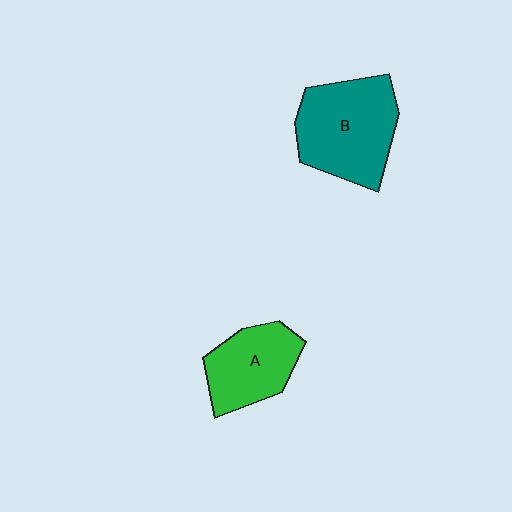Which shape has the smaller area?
Shape A (green).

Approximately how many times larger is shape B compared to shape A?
Approximately 1.4 times.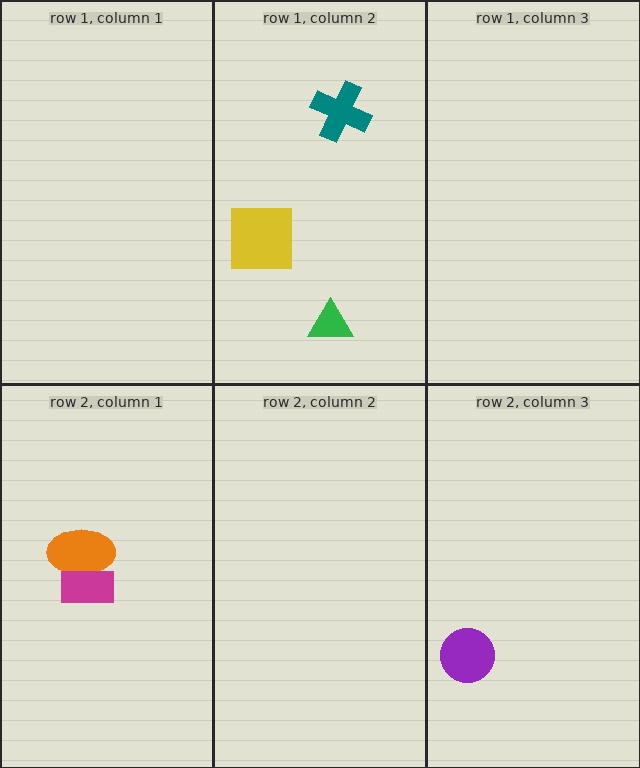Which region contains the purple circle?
The row 2, column 3 region.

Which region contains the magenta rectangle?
The row 2, column 1 region.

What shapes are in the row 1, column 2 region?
The green triangle, the yellow square, the teal cross.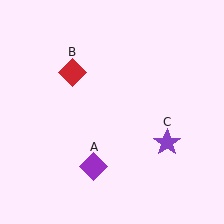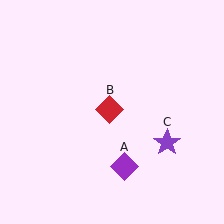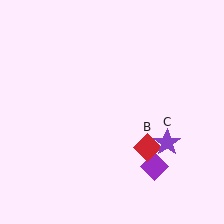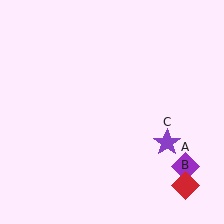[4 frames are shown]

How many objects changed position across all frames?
2 objects changed position: purple diamond (object A), red diamond (object B).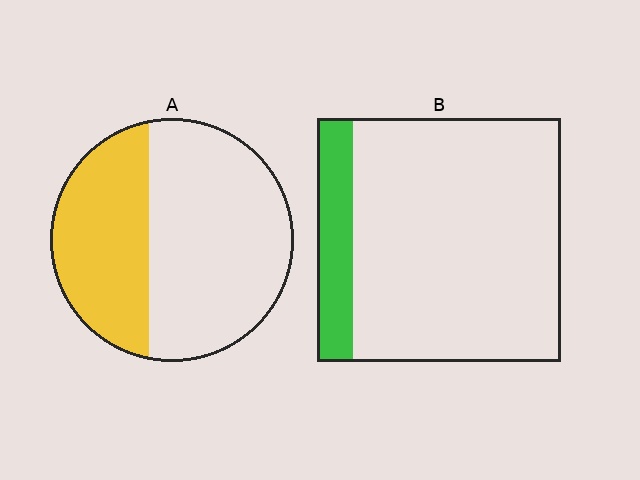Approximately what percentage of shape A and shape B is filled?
A is approximately 40% and B is approximately 15%.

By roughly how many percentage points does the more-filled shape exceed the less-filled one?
By roughly 25 percentage points (A over B).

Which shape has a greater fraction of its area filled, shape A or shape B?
Shape A.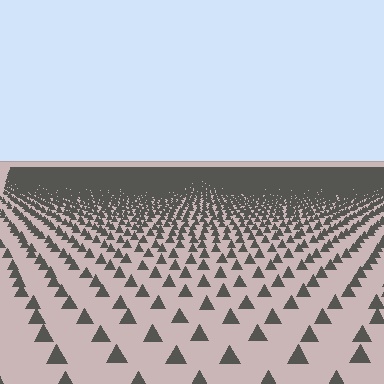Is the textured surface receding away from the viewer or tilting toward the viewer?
The surface is receding away from the viewer. Texture elements get smaller and denser toward the top.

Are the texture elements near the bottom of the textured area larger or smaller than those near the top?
Larger. Near the bottom, elements are closer to the viewer and appear at a bigger on-screen size.